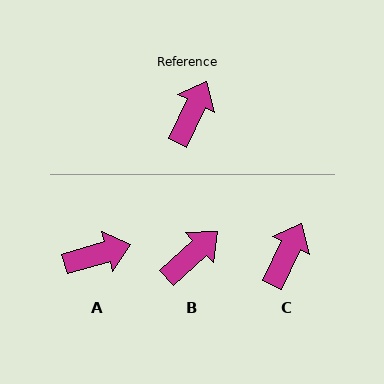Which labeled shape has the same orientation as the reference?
C.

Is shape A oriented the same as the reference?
No, it is off by about 48 degrees.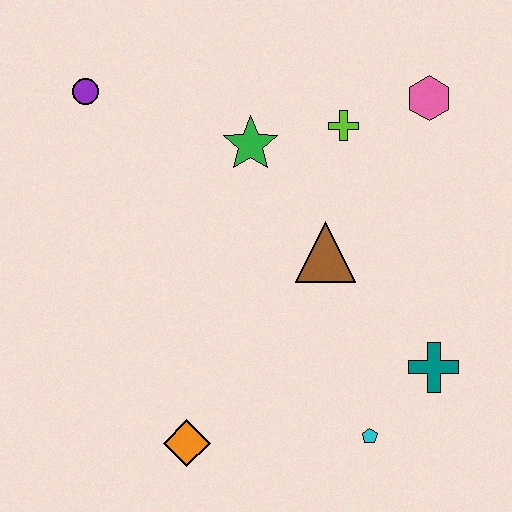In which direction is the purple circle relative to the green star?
The purple circle is to the left of the green star.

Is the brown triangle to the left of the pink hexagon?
Yes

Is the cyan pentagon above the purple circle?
No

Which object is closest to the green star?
The lime cross is closest to the green star.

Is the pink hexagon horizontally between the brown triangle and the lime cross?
No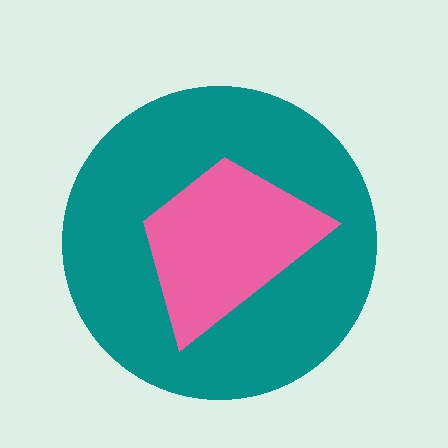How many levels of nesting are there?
2.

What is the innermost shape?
The pink trapezoid.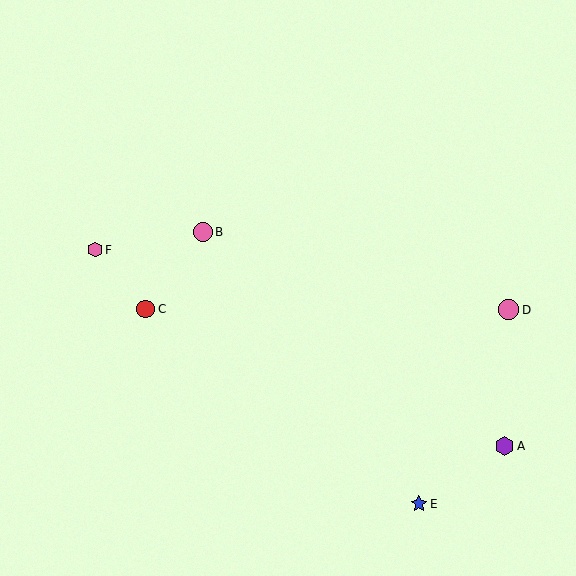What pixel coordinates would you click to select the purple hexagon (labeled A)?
Click at (505, 446) to select the purple hexagon A.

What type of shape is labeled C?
Shape C is a red circle.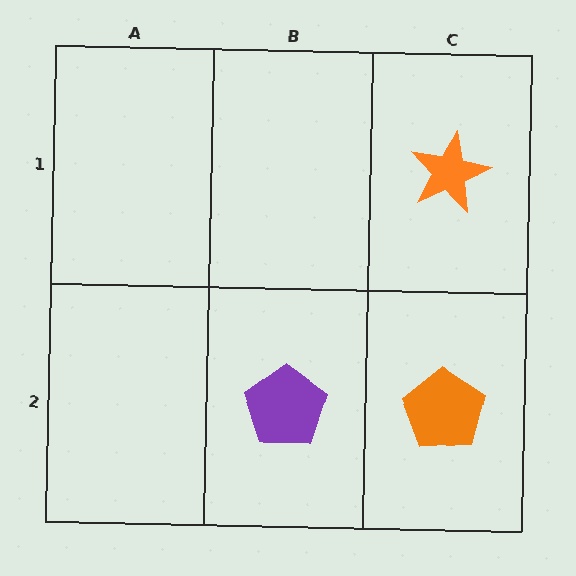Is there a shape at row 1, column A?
No, that cell is empty.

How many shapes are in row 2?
2 shapes.